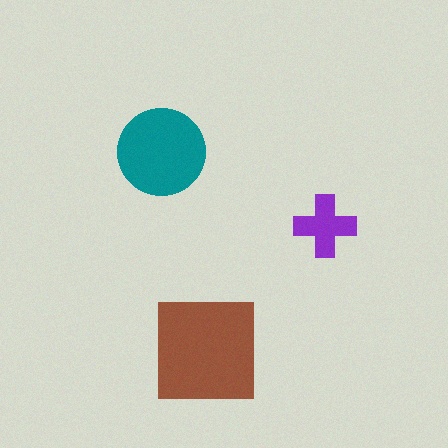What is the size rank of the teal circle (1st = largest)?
2nd.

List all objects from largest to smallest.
The brown square, the teal circle, the purple cross.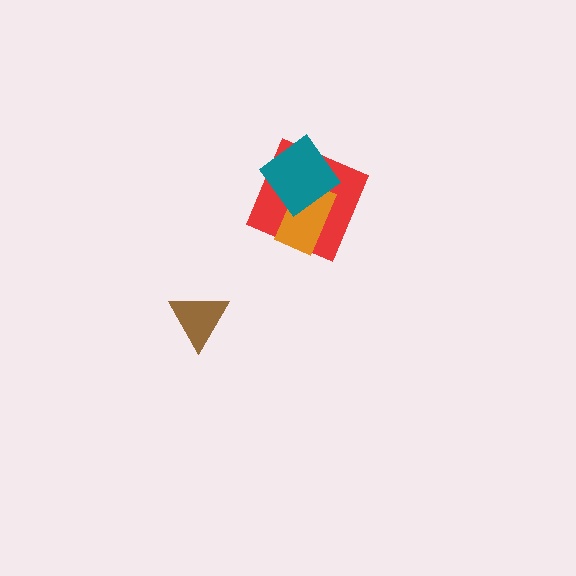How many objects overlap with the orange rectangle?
2 objects overlap with the orange rectangle.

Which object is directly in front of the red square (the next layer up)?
The orange rectangle is directly in front of the red square.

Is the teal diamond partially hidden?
No, no other shape covers it.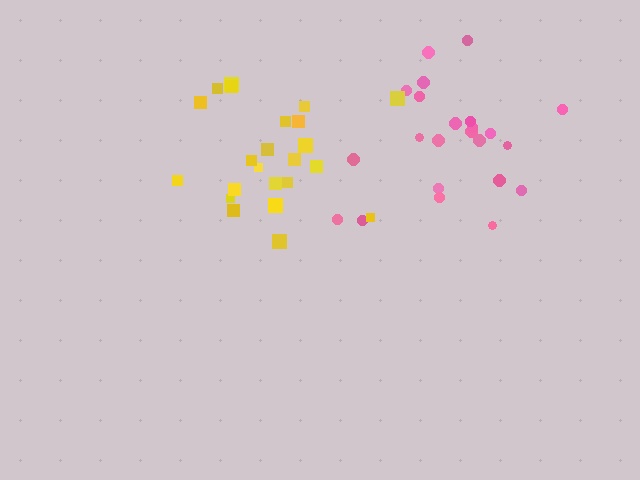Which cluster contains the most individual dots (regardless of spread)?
Pink (23).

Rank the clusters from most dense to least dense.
pink, yellow.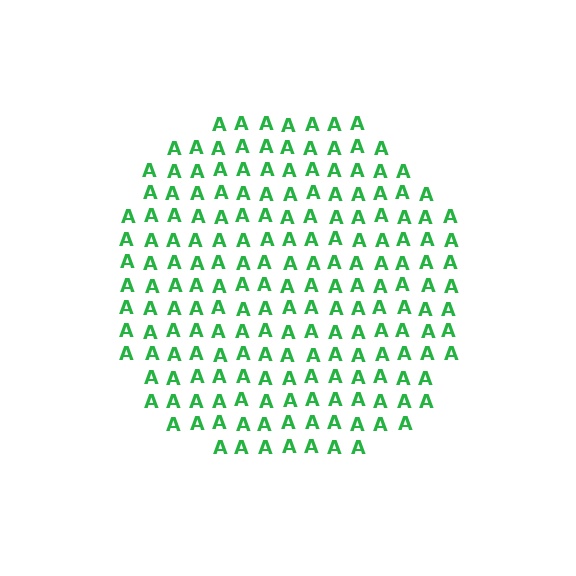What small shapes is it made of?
It is made of small letter A's.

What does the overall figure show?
The overall figure shows a circle.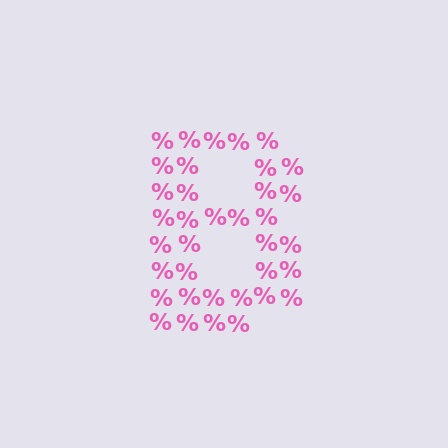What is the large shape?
The large shape is the letter B.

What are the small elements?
The small elements are percent signs.